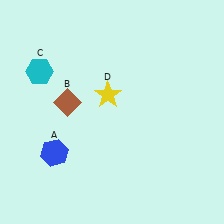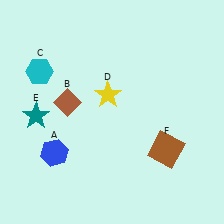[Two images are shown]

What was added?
A teal star (E), a brown square (F) were added in Image 2.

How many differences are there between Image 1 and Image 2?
There are 2 differences between the two images.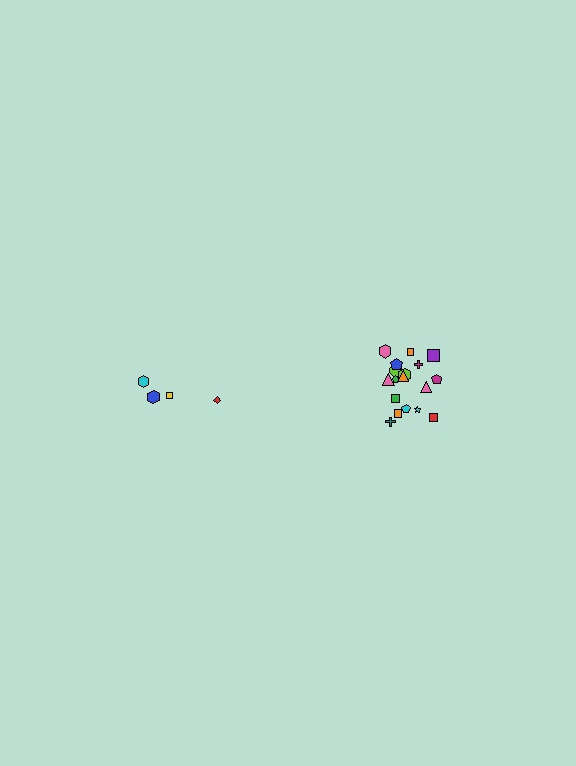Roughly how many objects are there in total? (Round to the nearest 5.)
Roughly 20 objects in total.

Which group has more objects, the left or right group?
The right group.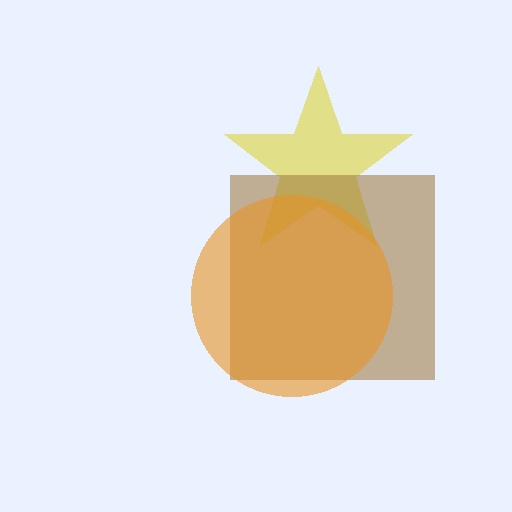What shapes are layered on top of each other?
The layered shapes are: a yellow star, a brown square, an orange circle.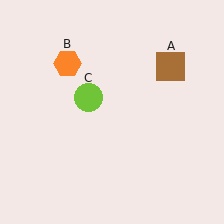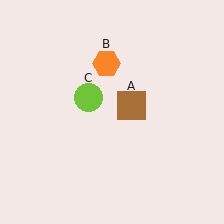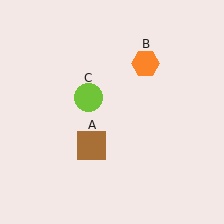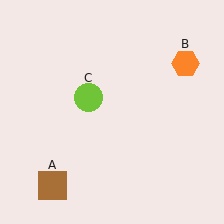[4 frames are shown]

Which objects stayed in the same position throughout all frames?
Lime circle (object C) remained stationary.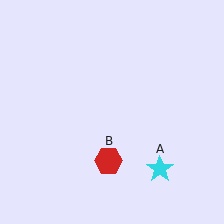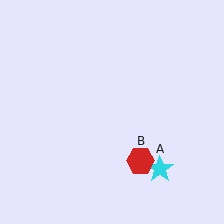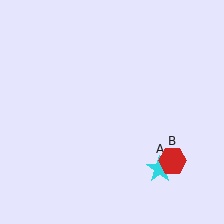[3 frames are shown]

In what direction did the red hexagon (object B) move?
The red hexagon (object B) moved right.